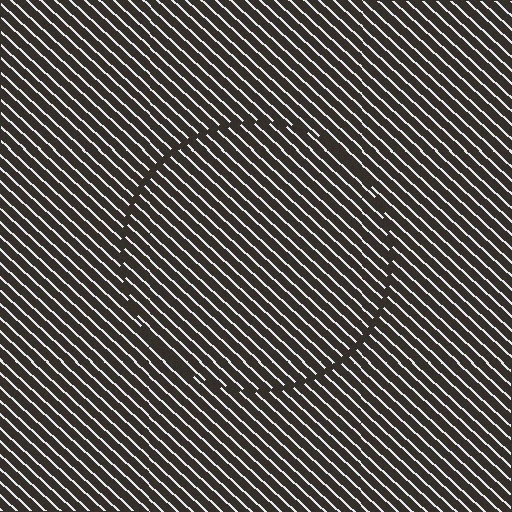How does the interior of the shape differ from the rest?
The interior of the shape contains the same grating, shifted by half a period — the contour is defined by the phase discontinuity where line-ends from the inner and outer gratings abut.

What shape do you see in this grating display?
An illusory circle. The interior of the shape contains the same grating, shifted by half a period — the contour is defined by the phase discontinuity where line-ends from the inner and outer gratings abut.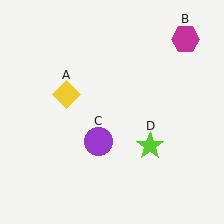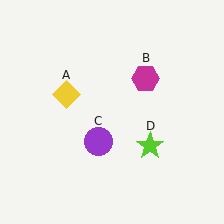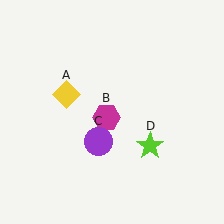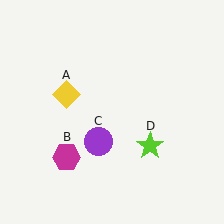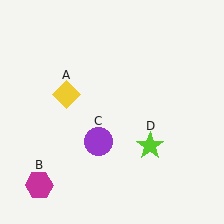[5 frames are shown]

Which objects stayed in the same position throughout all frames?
Yellow diamond (object A) and purple circle (object C) and lime star (object D) remained stationary.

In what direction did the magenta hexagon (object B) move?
The magenta hexagon (object B) moved down and to the left.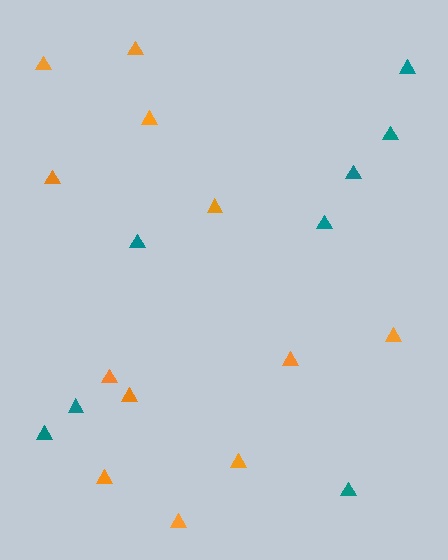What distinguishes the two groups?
There are 2 groups: one group of teal triangles (8) and one group of orange triangles (12).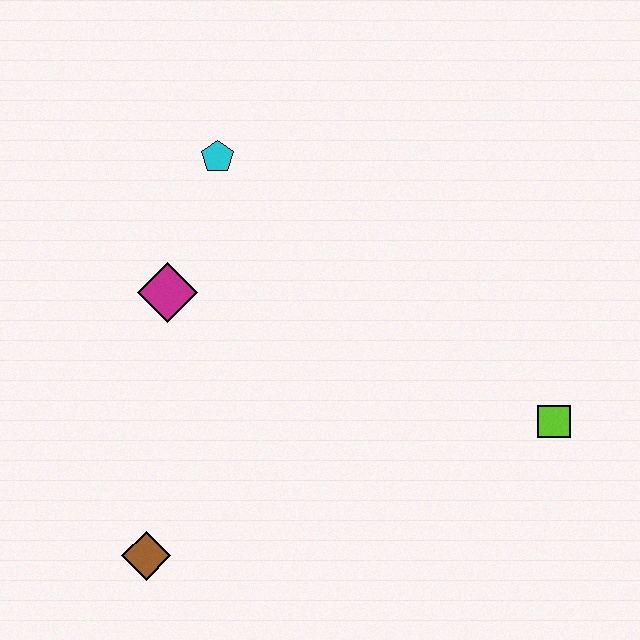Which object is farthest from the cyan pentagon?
The lime square is farthest from the cyan pentagon.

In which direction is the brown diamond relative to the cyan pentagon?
The brown diamond is below the cyan pentagon.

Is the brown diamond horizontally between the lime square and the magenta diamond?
No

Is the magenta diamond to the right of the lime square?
No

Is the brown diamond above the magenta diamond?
No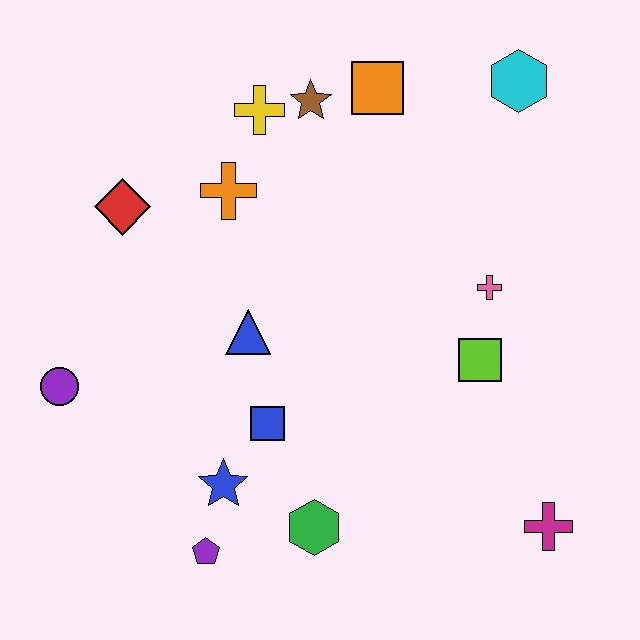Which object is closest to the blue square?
The blue star is closest to the blue square.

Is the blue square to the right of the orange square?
No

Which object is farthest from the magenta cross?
The red diamond is farthest from the magenta cross.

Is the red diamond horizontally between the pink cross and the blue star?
No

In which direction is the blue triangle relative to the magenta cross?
The blue triangle is to the left of the magenta cross.